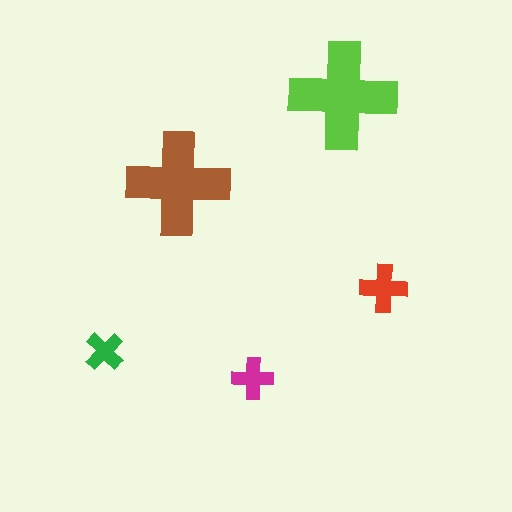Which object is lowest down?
The magenta cross is bottommost.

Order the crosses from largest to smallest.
the lime one, the brown one, the red one, the magenta one, the green one.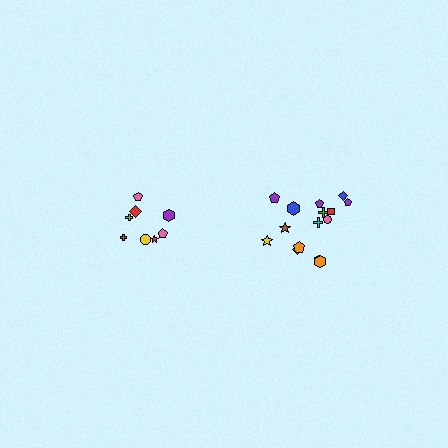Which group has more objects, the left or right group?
The right group.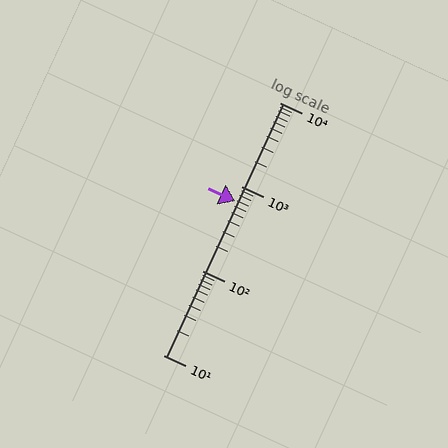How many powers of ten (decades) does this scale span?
The scale spans 3 decades, from 10 to 10000.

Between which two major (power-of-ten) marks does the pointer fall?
The pointer is between 100 and 1000.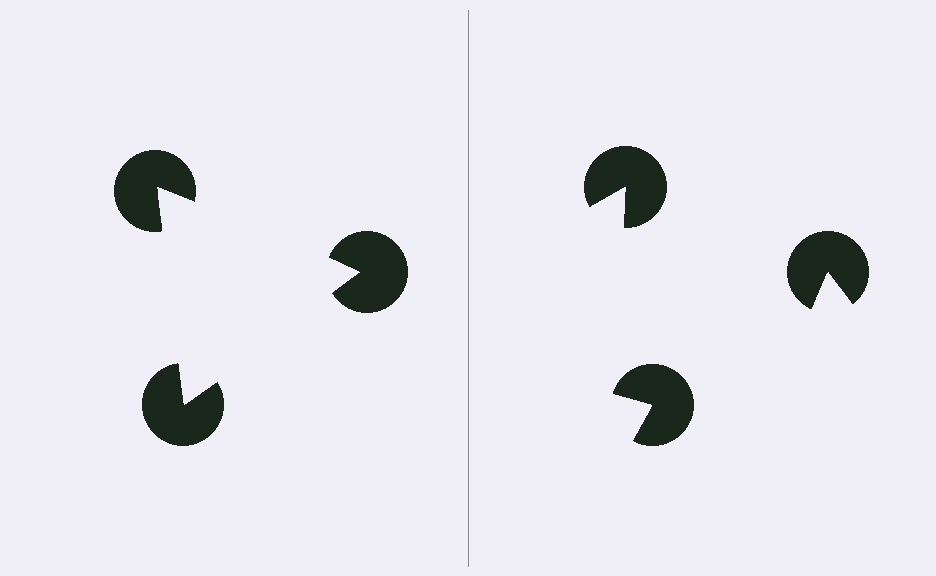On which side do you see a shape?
An illusory triangle appears on the left side. On the right side the wedge cuts are rotated, so no coherent shape forms.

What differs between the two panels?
The pac-man discs are positioned identically on both sides; only the wedge orientations differ. On the left they align to a triangle; on the right they are misaligned.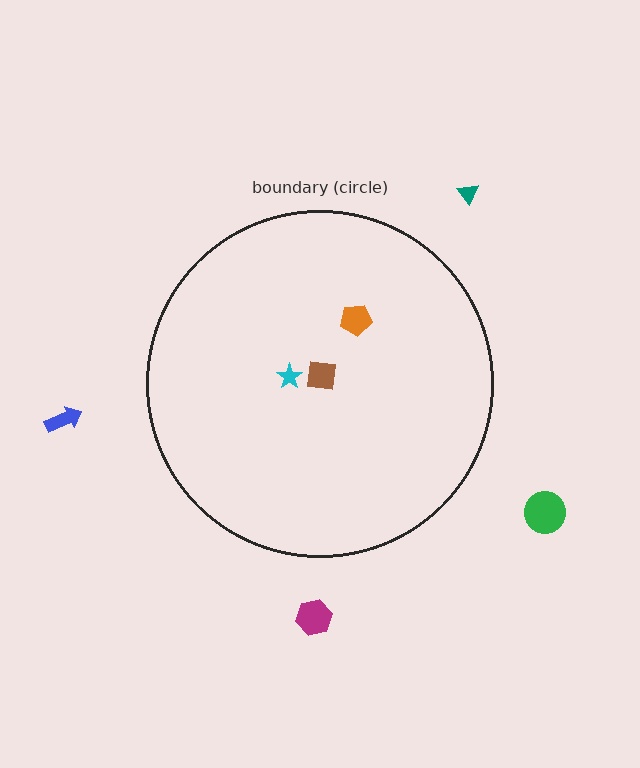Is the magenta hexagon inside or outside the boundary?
Outside.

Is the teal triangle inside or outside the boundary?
Outside.